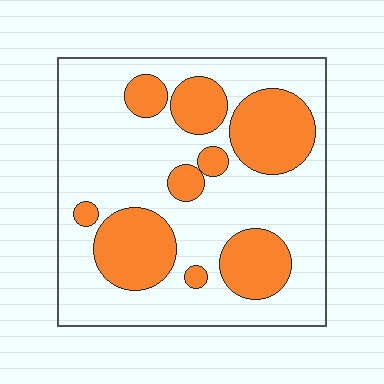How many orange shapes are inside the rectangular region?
9.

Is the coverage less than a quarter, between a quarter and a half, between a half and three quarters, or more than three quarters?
Between a quarter and a half.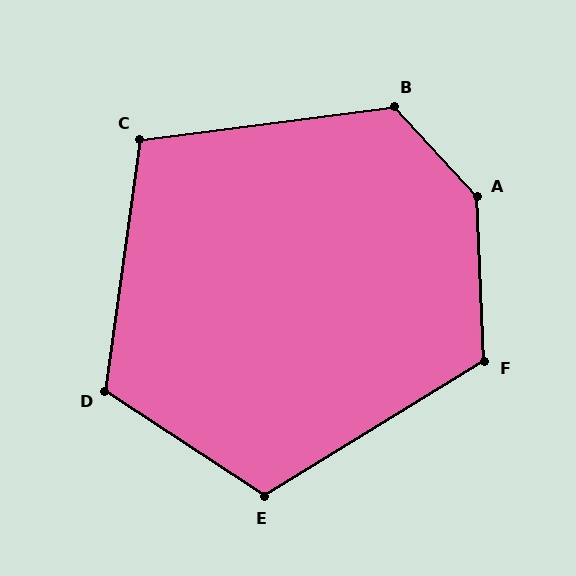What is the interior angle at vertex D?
Approximately 116 degrees (obtuse).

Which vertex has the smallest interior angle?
C, at approximately 105 degrees.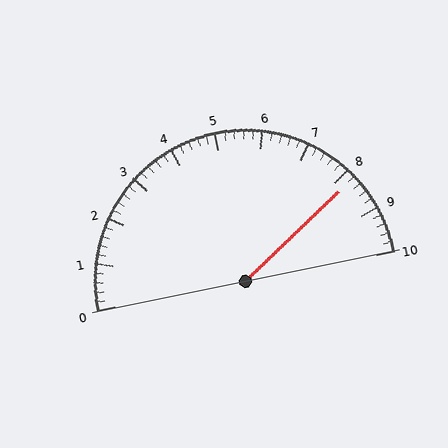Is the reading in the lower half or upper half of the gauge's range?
The reading is in the upper half of the range (0 to 10).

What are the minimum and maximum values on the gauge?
The gauge ranges from 0 to 10.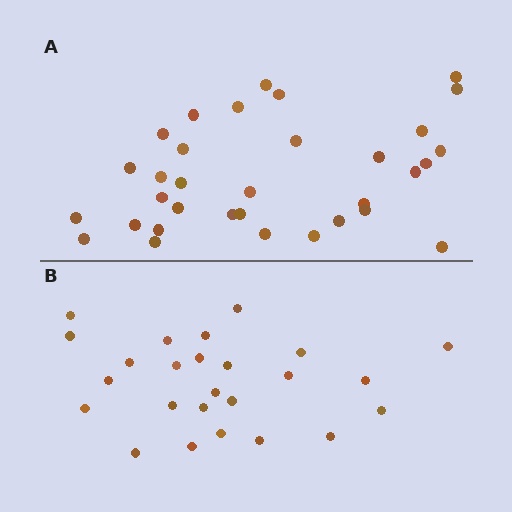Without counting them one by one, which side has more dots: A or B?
Region A (the top region) has more dots.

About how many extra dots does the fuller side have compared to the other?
Region A has roughly 8 or so more dots than region B.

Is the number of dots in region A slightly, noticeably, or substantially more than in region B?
Region A has noticeably more, but not dramatically so. The ratio is roughly 1.3 to 1.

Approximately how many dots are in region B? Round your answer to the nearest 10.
About 20 dots. (The exact count is 25, which rounds to 20.)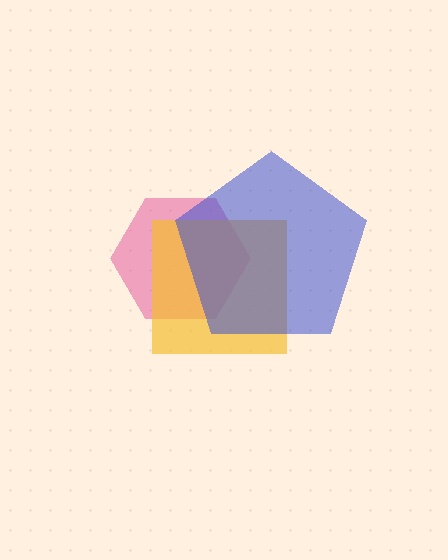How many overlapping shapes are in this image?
There are 3 overlapping shapes in the image.